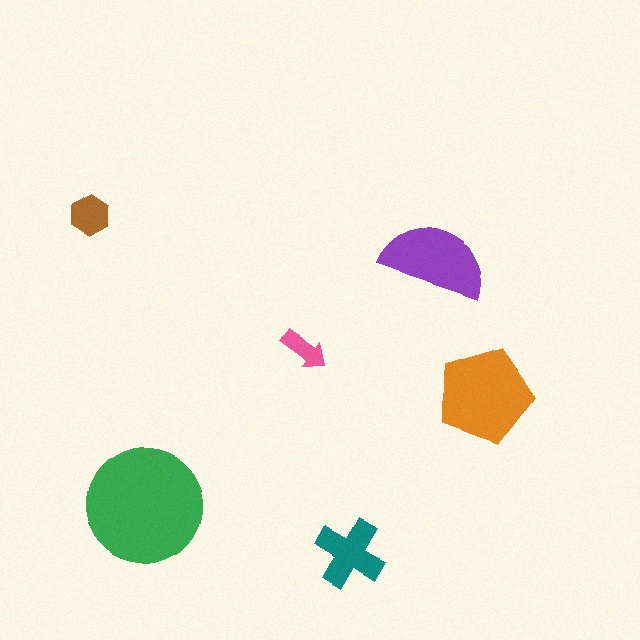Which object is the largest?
The green circle.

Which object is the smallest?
The pink arrow.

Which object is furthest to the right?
The orange pentagon is rightmost.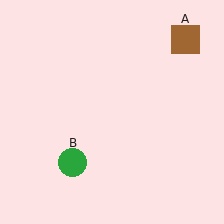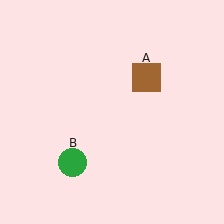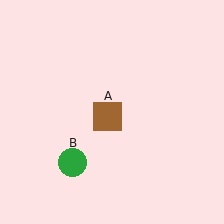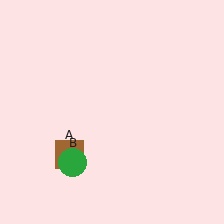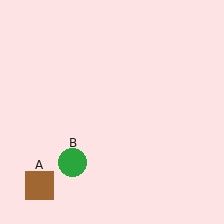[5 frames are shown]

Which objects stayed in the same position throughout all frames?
Green circle (object B) remained stationary.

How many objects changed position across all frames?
1 object changed position: brown square (object A).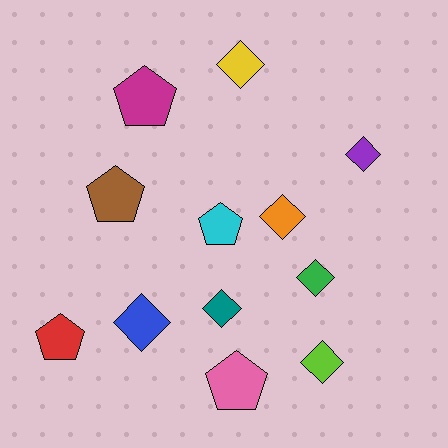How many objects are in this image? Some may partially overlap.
There are 12 objects.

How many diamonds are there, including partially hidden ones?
There are 7 diamonds.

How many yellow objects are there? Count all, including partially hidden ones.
There is 1 yellow object.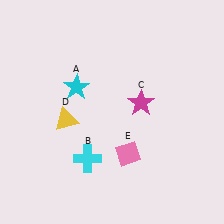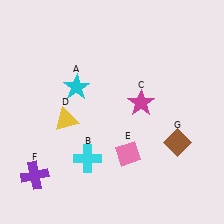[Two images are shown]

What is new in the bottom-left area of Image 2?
A purple cross (F) was added in the bottom-left area of Image 2.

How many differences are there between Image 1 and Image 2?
There are 2 differences between the two images.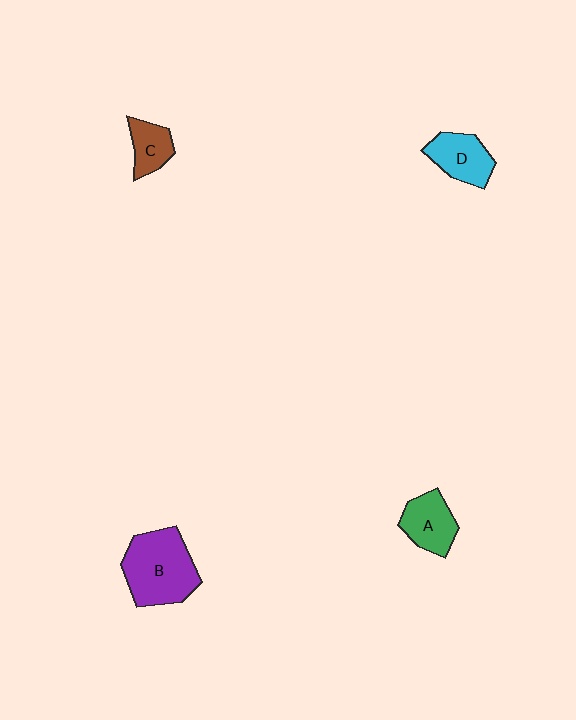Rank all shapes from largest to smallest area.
From largest to smallest: B (purple), A (green), D (cyan), C (brown).